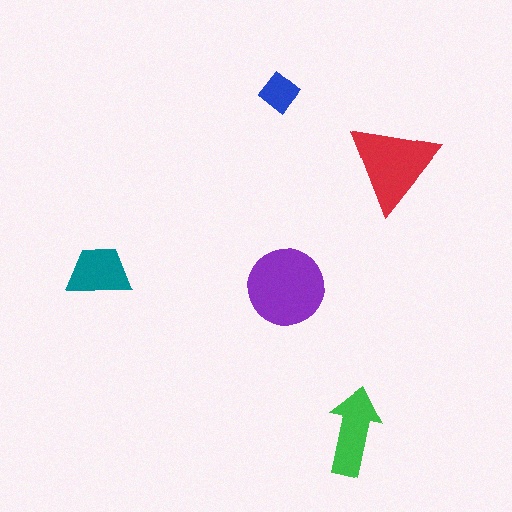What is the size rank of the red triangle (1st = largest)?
2nd.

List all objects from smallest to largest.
The blue diamond, the teal trapezoid, the green arrow, the red triangle, the purple circle.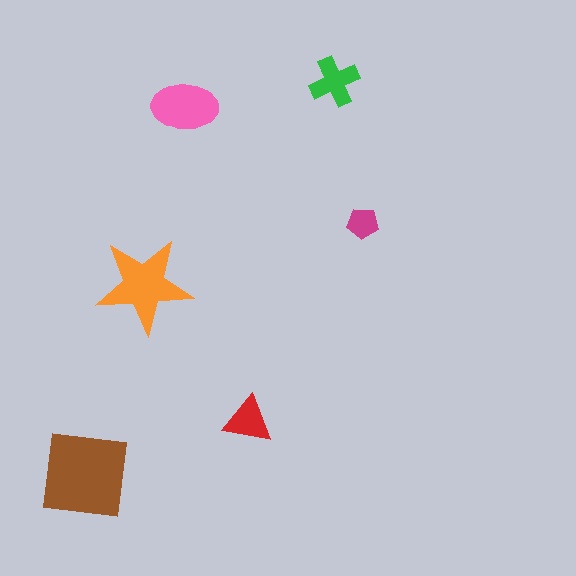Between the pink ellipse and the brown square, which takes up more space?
The brown square.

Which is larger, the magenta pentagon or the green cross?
The green cross.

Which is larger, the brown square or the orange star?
The brown square.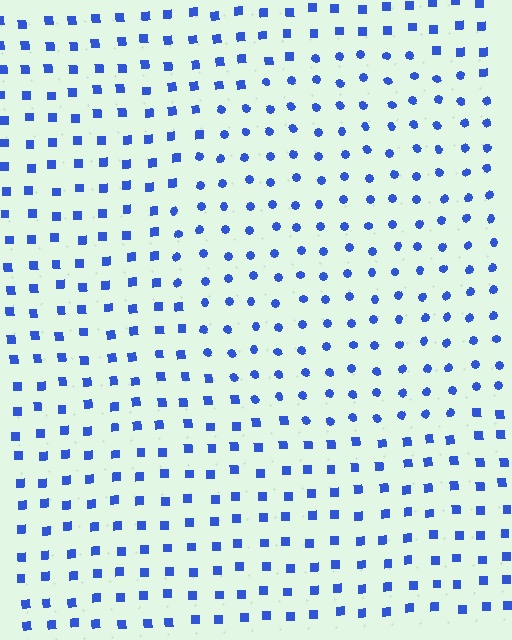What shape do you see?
I see a circle.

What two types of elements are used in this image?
The image uses circles inside the circle region and squares outside it.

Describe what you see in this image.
The image is filled with small blue elements arranged in a uniform grid. A circle-shaped region contains circles, while the surrounding area contains squares. The boundary is defined purely by the change in element shape.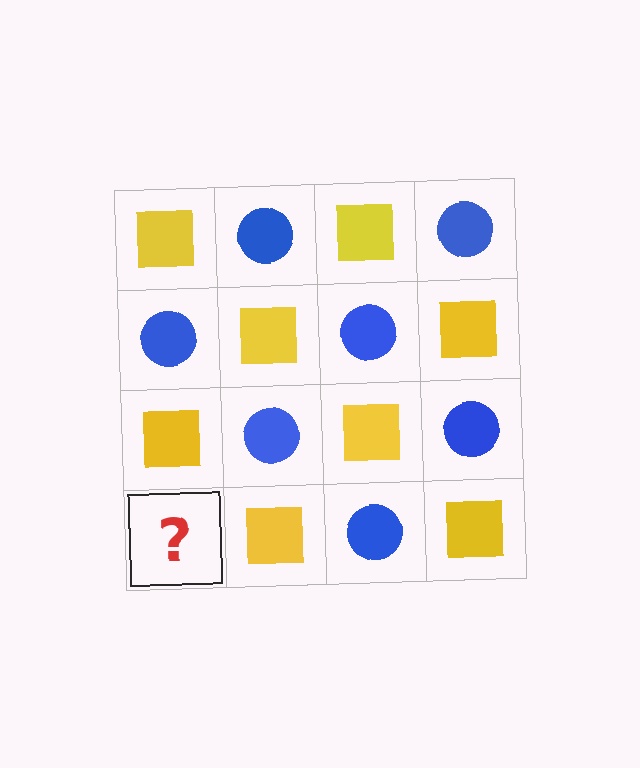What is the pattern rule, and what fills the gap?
The rule is that it alternates yellow square and blue circle in a checkerboard pattern. The gap should be filled with a blue circle.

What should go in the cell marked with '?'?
The missing cell should contain a blue circle.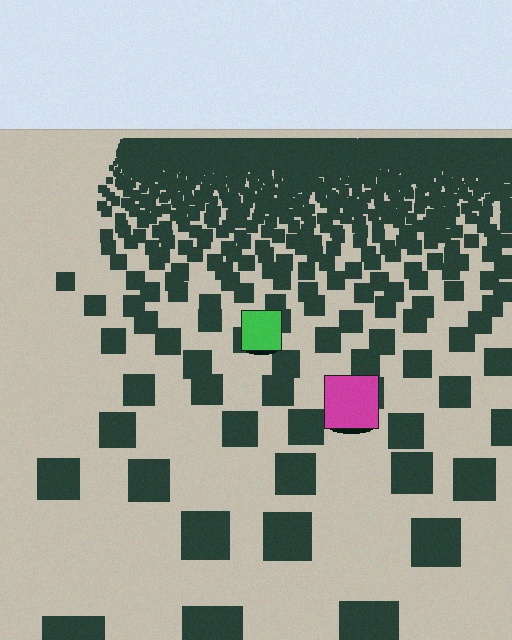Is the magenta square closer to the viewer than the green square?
Yes. The magenta square is closer — you can tell from the texture gradient: the ground texture is coarser near it.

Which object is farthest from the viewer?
The green square is farthest from the viewer. It appears smaller and the ground texture around it is denser.